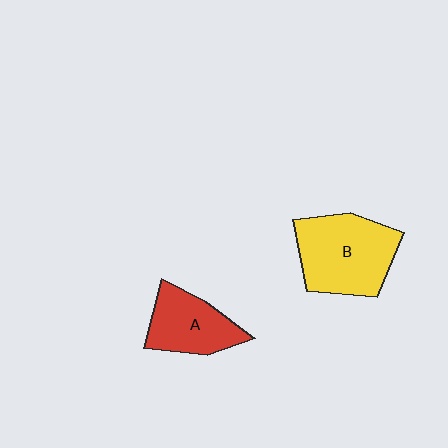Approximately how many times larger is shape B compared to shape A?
Approximately 1.5 times.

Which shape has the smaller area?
Shape A (red).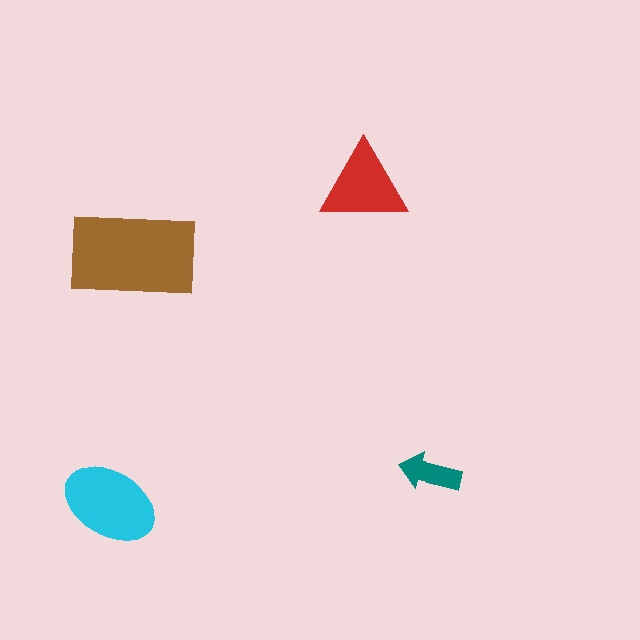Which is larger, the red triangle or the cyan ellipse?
The cyan ellipse.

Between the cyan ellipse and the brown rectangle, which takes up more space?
The brown rectangle.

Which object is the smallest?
The teal arrow.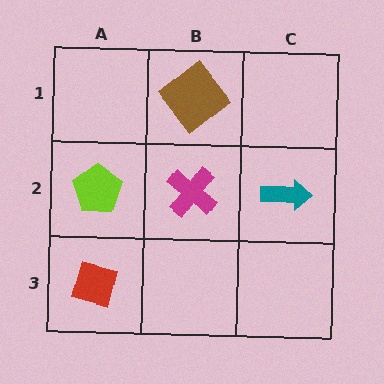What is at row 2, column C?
A teal arrow.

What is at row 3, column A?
A red diamond.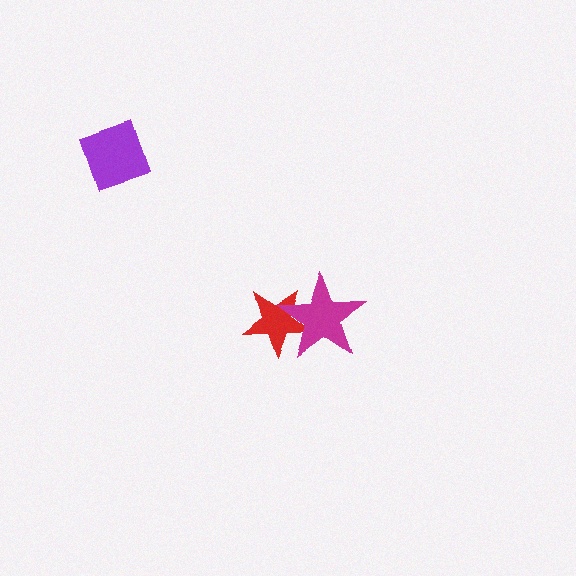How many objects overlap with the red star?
1 object overlaps with the red star.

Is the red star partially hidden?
Yes, it is partially covered by another shape.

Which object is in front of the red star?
The magenta star is in front of the red star.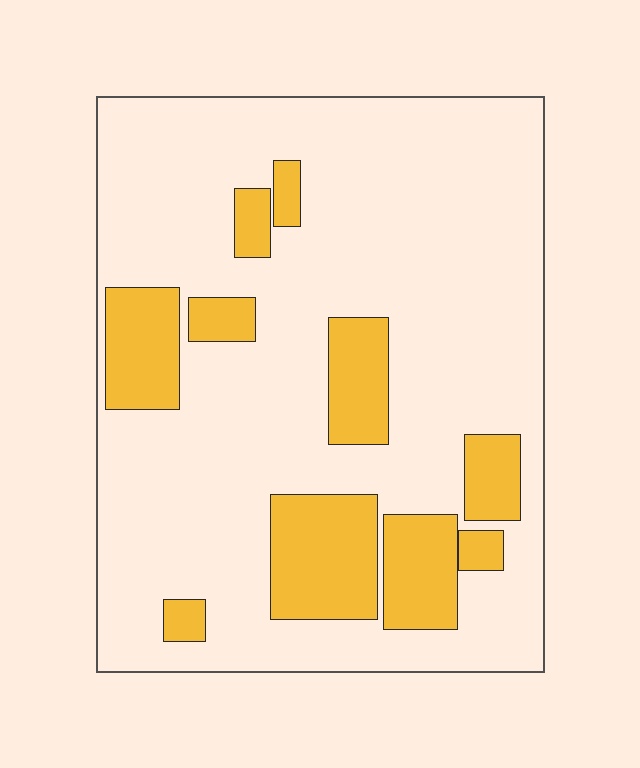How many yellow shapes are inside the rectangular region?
10.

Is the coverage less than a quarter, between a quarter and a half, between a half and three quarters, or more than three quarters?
Less than a quarter.